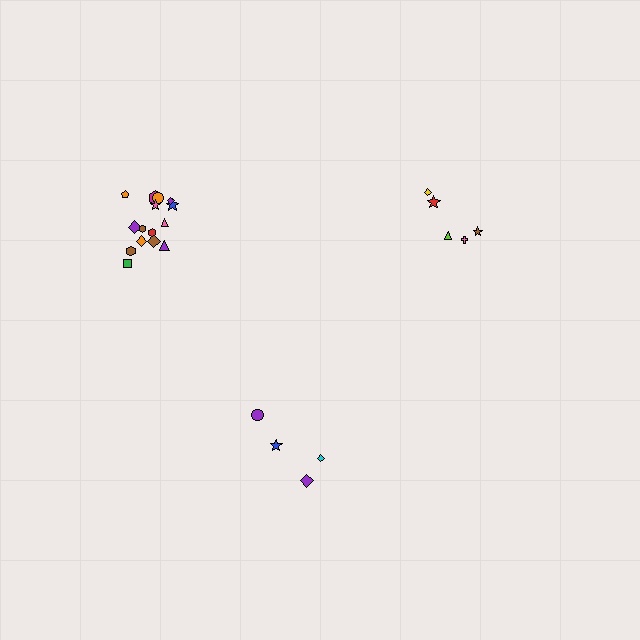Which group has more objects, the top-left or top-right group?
The top-left group.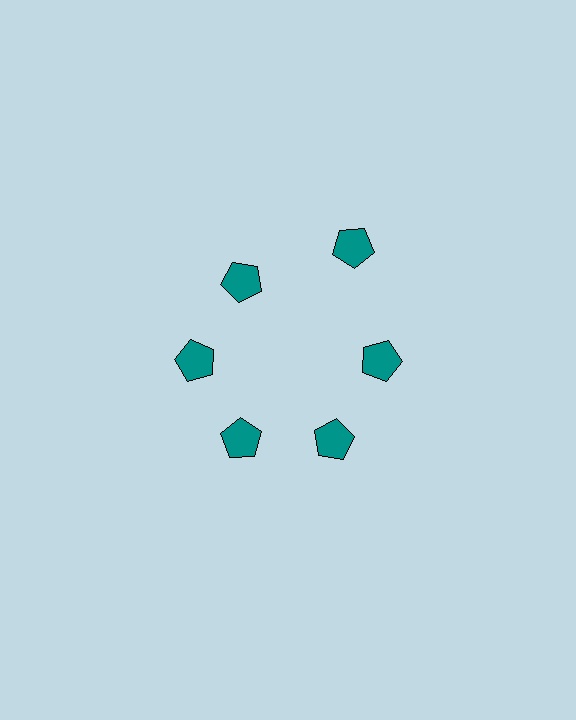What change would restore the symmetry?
The symmetry would be restored by moving it inward, back onto the ring so that all 6 pentagons sit at equal angles and equal distance from the center.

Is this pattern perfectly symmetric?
No. The 6 teal pentagons are arranged in a ring, but one element near the 1 o'clock position is pushed outward from the center, breaking the 6-fold rotational symmetry.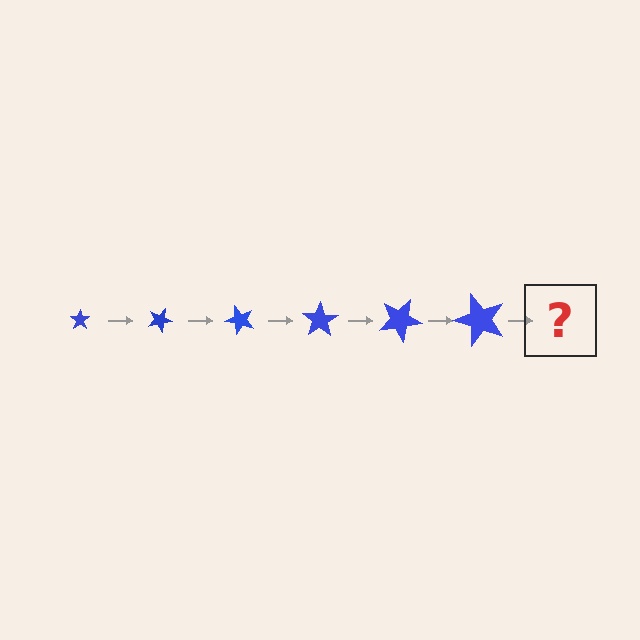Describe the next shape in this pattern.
It should be a star, larger than the previous one and rotated 150 degrees from the start.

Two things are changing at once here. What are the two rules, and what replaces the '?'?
The two rules are that the star grows larger each step and it rotates 25 degrees each step. The '?' should be a star, larger than the previous one and rotated 150 degrees from the start.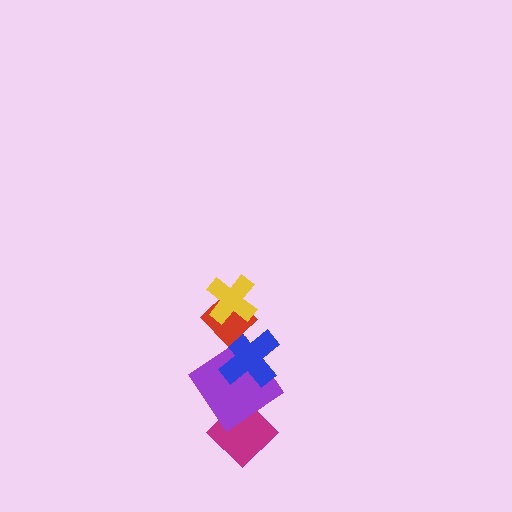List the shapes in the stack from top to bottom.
From top to bottom: the yellow cross, the red diamond, the blue cross, the purple diamond, the magenta diamond.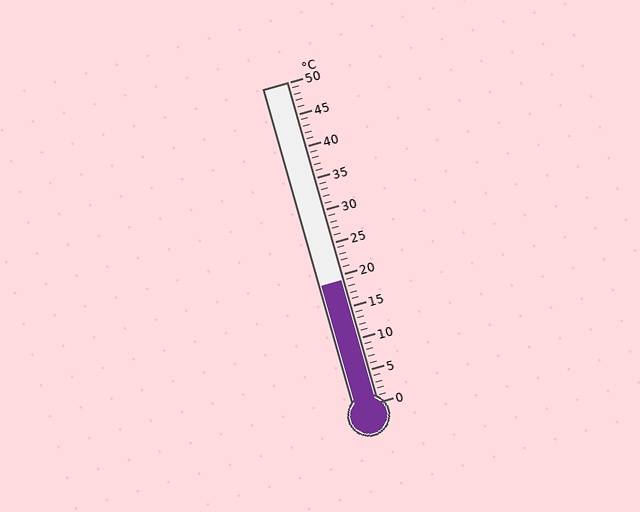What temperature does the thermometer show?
The thermometer shows approximately 19°C.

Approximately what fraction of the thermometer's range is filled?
The thermometer is filled to approximately 40% of its range.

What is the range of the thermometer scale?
The thermometer scale ranges from 0°C to 50°C.